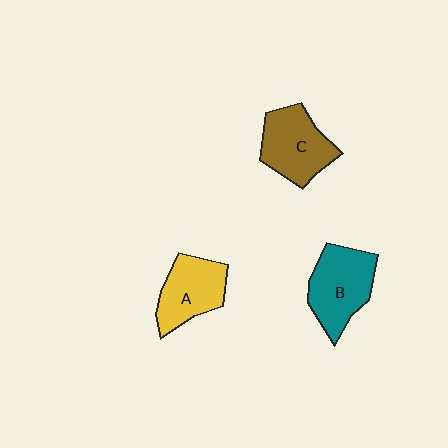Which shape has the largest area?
Shape B (teal).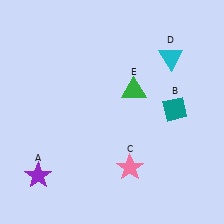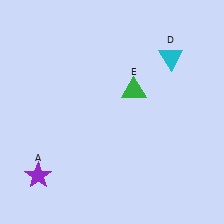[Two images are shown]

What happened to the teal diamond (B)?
The teal diamond (B) was removed in Image 2. It was in the top-right area of Image 1.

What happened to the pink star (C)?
The pink star (C) was removed in Image 2. It was in the bottom-right area of Image 1.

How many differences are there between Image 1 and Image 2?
There are 2 differences between the two images.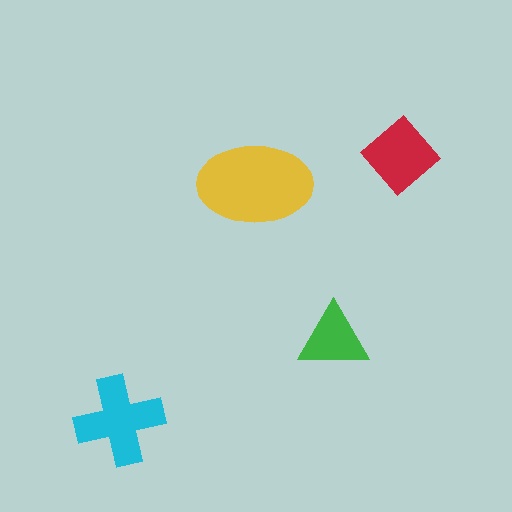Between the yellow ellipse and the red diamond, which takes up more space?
The yellow ellipse.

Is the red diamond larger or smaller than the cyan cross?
Smaller.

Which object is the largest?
The yellow ellipse.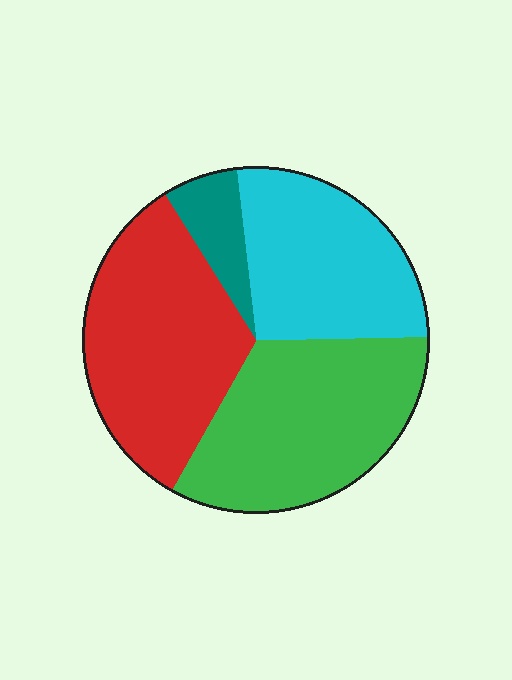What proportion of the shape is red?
Red takes up between a quarter and a half of the shape.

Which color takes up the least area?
Teal, at roughly 5%.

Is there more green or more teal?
Green.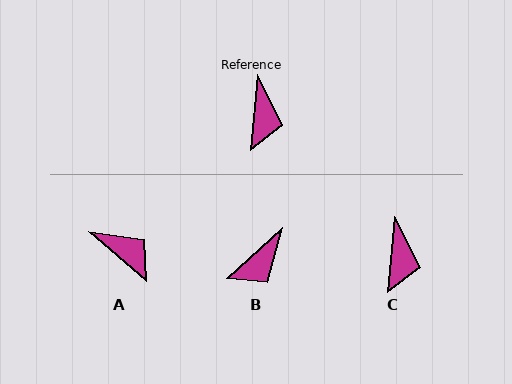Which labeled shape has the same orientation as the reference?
C.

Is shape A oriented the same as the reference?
No, it is off by about 55 degrees.